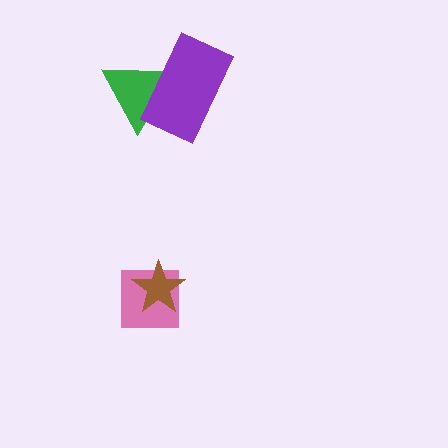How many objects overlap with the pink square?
1 object overlaps with the pink square.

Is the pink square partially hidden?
Yes, it is partially covered by another shape.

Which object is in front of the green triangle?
The purple rectangle is in front of the green triangle.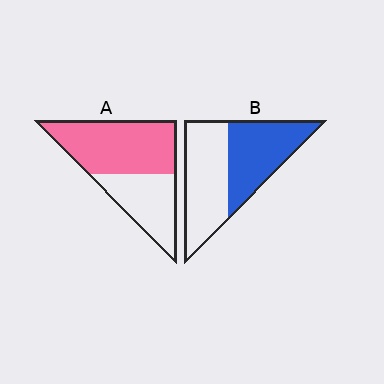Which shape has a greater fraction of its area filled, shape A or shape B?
Shape A.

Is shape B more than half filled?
Roughly half.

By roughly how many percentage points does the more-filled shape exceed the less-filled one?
By roughly 15 percentage points (A over B).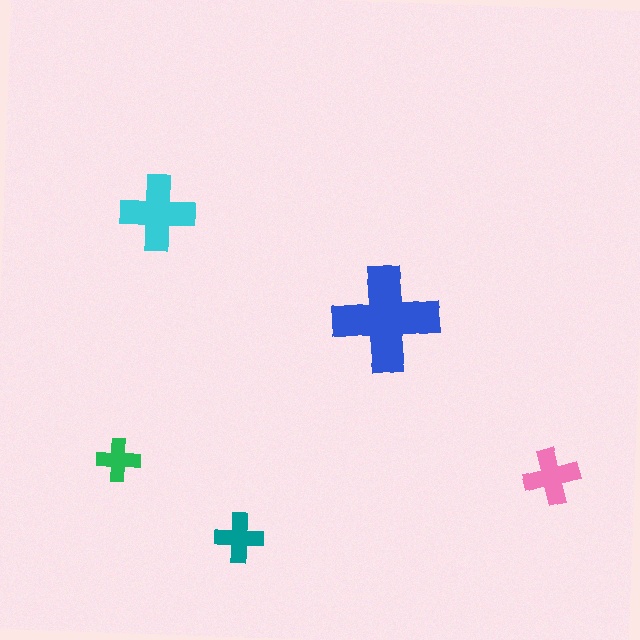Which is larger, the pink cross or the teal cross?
The pink one.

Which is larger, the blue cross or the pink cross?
The blue one.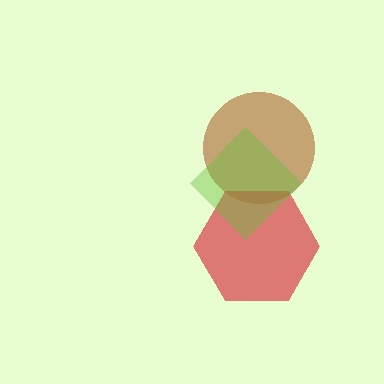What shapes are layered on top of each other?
The layered shapes are: a brown circle, a red hexagon, a lime diamond.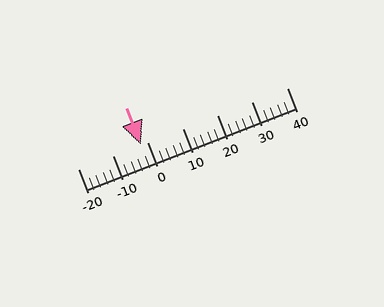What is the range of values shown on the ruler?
The ruler shows values from -20 to 40.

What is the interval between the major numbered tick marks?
The major tick marks are spaced 10 units apart.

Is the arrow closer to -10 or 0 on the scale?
The arrow is closer to 0.